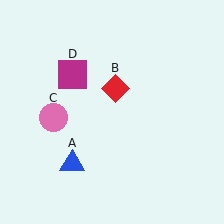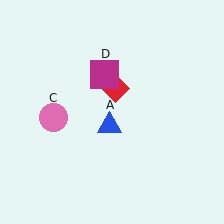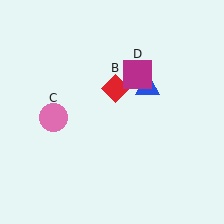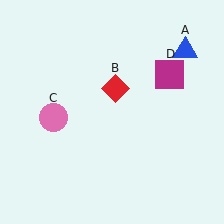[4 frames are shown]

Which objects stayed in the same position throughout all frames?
Red diamond (object B) and pink circle (object C) remained stationary.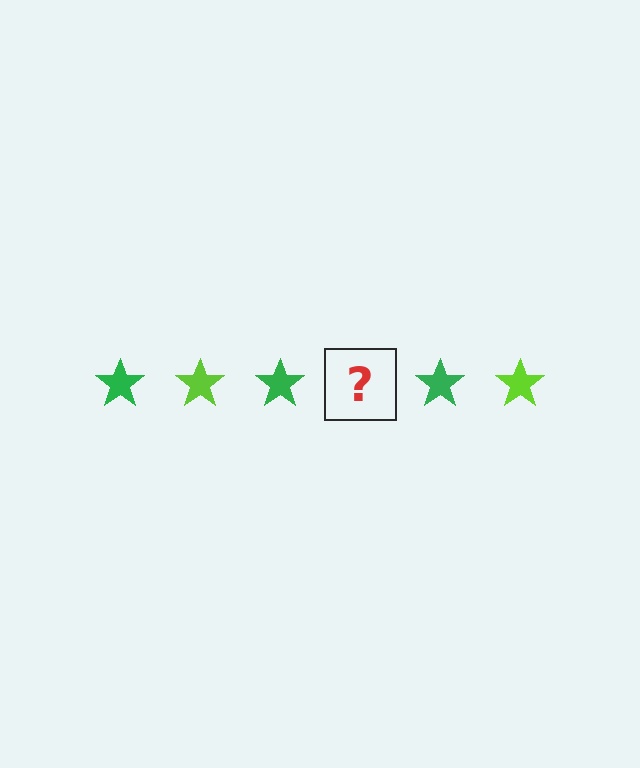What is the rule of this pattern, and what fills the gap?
The rule is that the pattern cycles through green, lime stars. The gap should be filled with a lime star.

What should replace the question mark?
The question mark should be replaced with a lime star.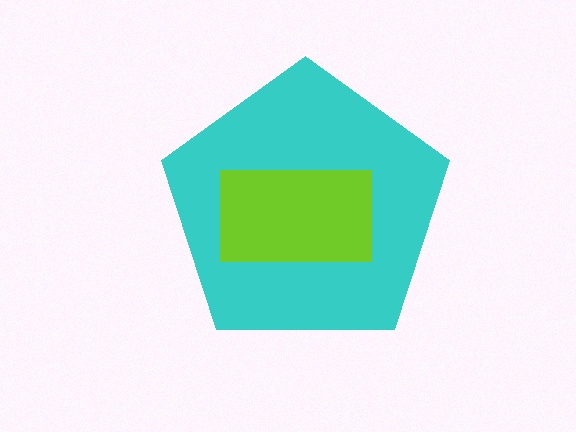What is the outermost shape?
The cyan pentagon.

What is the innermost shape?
The lime rectangle.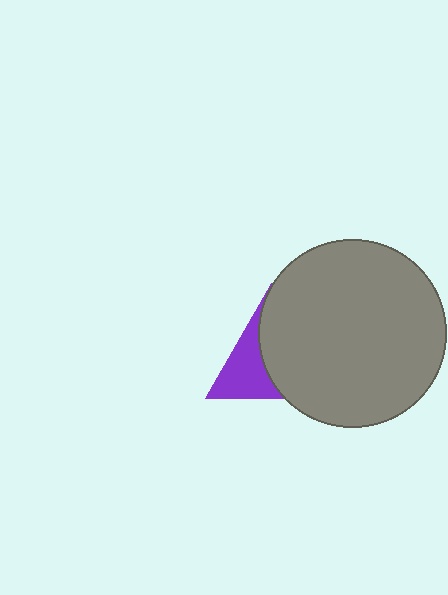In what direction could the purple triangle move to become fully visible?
The purple triangle could move left. That would shift it out from behind the gray circle entirely.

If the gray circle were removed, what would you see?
You would see the complete purple triangle.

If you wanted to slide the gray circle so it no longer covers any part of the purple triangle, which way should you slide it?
Slide it right — that is the most direct way to separate the two shapes.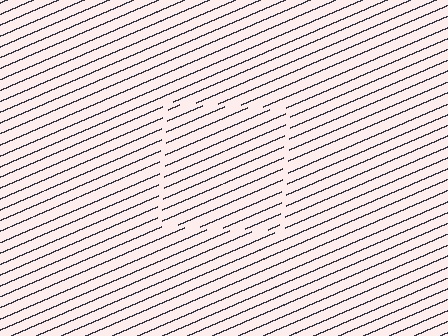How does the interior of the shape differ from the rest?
The interior of the shape contains the same grating, shifted by half a period — the contour is defined by the phase discontinuity where line-ends from the inner and outer gratings abut.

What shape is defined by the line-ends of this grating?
An illusory square. The interior of the shape contains the same grating, shifted by half a period — the contour is defined by the phase discontinuity where line-ends from the inner and outer gratings abut.